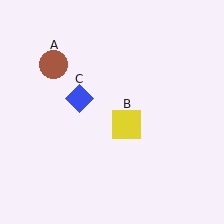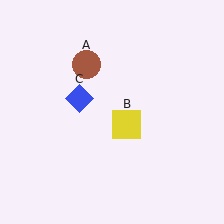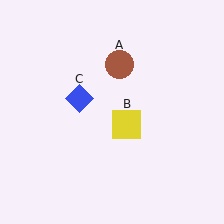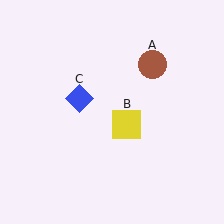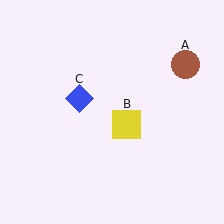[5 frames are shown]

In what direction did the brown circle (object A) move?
The brown circle (object A) moved right.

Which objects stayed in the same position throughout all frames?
Yellow square (object B) and blue diamond (object C) remained stationary.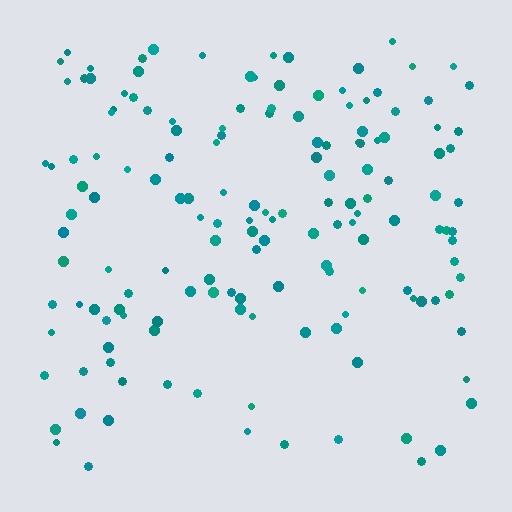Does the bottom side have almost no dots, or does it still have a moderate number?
Still a moderate number, just noticeably fewer than the top.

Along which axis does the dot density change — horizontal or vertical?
Vertical.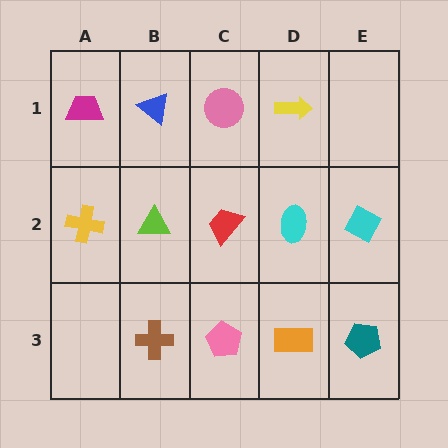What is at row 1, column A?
A magenta trapezoid.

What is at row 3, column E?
A teal pentagon.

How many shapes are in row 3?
4 shapes.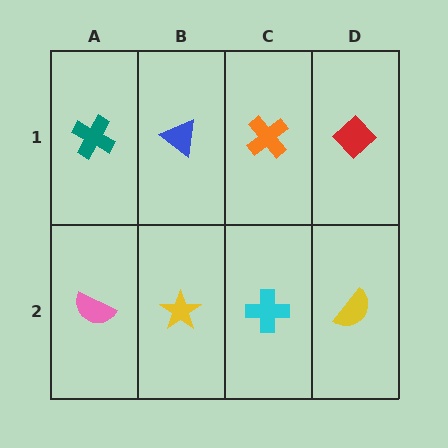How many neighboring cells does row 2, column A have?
2.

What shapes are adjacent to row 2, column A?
A teal cross (row 1, column A), a yellow star (row 2, column B).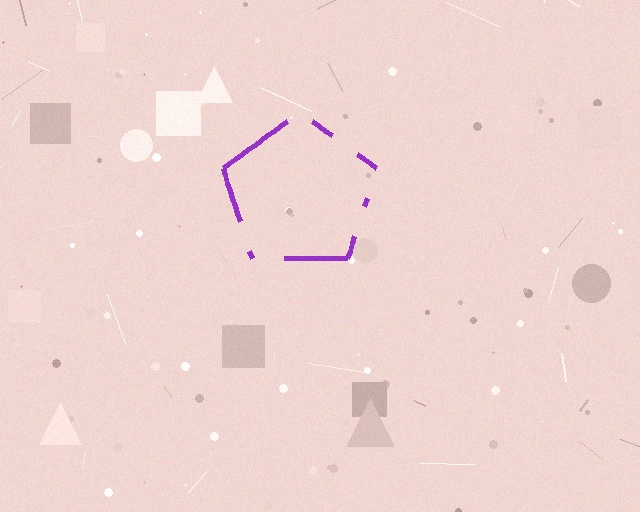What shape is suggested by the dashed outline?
The dashed outline suggests a pentagon.